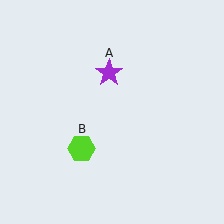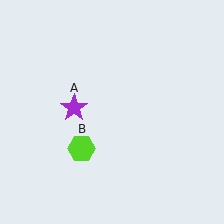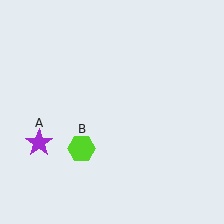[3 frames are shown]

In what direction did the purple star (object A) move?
The purple star (object A) moved down and to the left.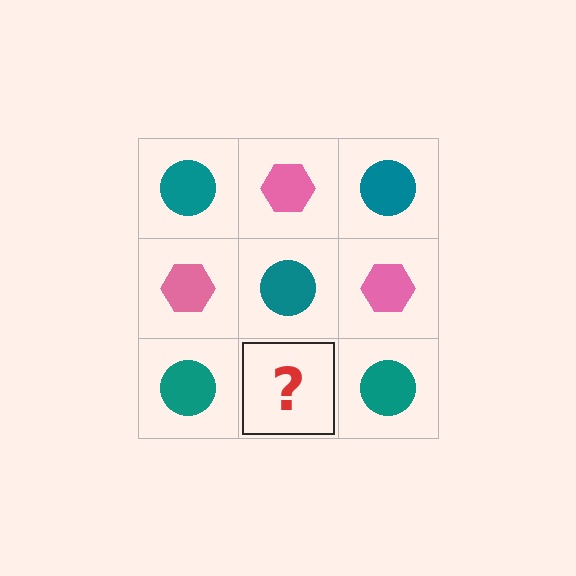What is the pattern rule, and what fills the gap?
The rule is that it alternates teal circle and pink hexagon in a checkerboard pattern. The gap should be filled with a pink hexagon.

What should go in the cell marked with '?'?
The missing cell should contain a pink hexagon.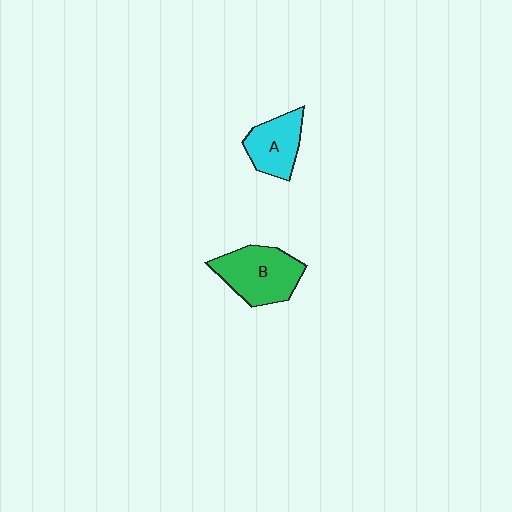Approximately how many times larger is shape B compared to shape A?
Approximately 1.4 times.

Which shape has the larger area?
Shape B (green).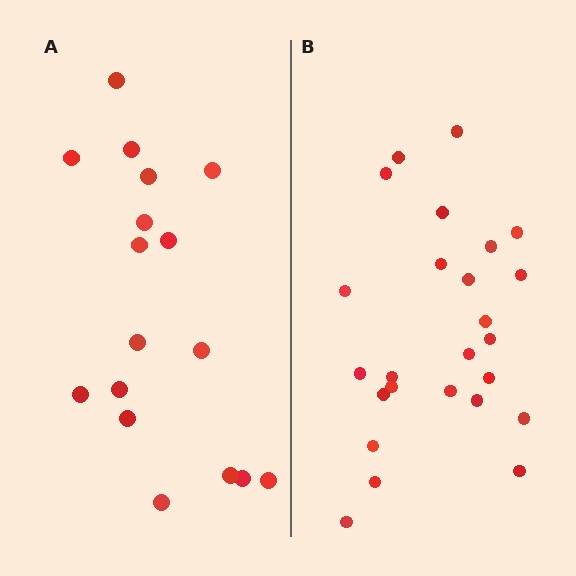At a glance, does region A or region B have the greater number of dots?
Region B (the right region) has more dots.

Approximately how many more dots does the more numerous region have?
Region B has roughly 8 or so more dots than region A.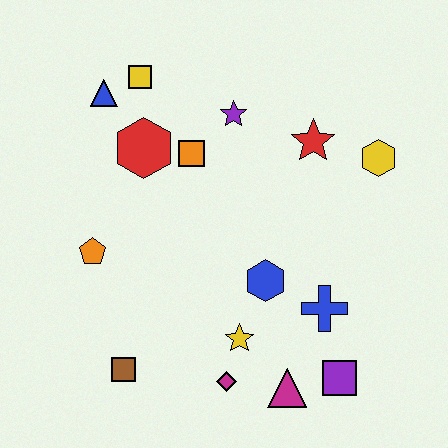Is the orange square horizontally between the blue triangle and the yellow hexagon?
Yes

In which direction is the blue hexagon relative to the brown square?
The blue hexagon is to the right of the brown square.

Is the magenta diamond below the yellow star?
Yes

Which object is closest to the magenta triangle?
The purple square is closest to the magenta triangle.